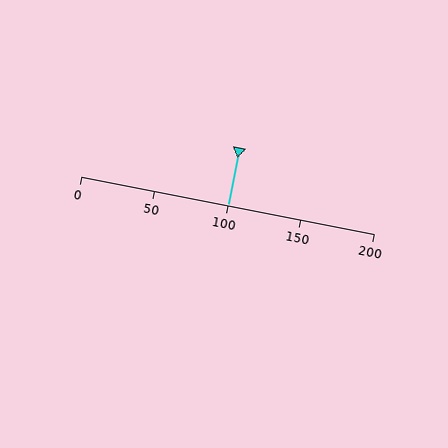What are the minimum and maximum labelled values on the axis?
The axis runs from 0 to 200.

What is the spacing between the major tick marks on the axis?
The major ticks are spaced 50 apart.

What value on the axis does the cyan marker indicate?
The marker indicates approximately 100.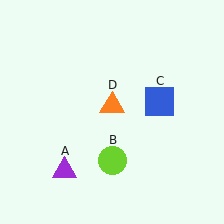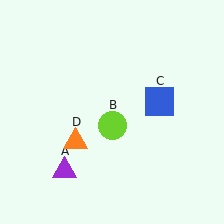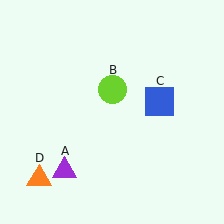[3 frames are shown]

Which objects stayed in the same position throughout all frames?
Purple triangle (object A) and blue square (object C) remained stationary.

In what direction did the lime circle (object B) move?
The lime circle (object B) moved up.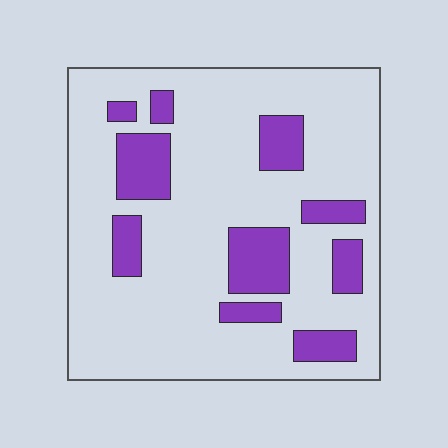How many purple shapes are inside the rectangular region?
10.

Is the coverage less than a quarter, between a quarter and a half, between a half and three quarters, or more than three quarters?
Less than a quarter.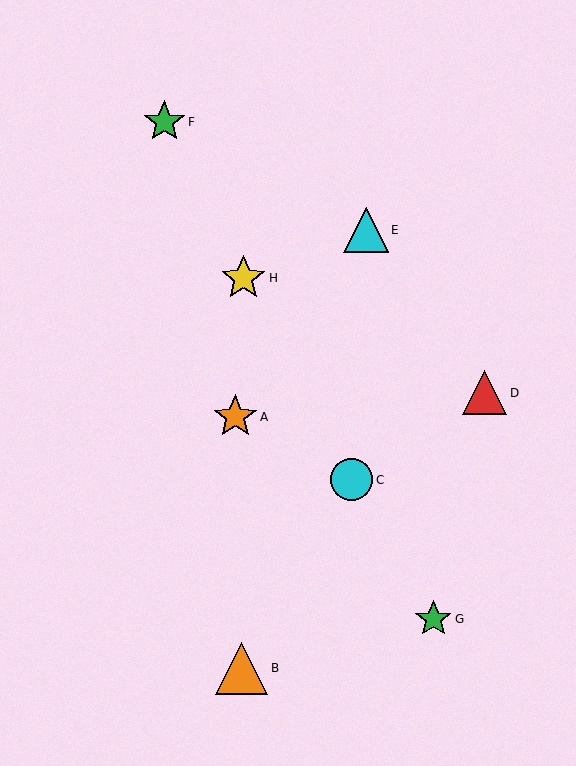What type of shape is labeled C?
Shape C is a cyan circle.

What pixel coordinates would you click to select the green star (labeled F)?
Click at (164, 122) to select the green star F.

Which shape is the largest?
The orange triangle (labeled B) is the largest.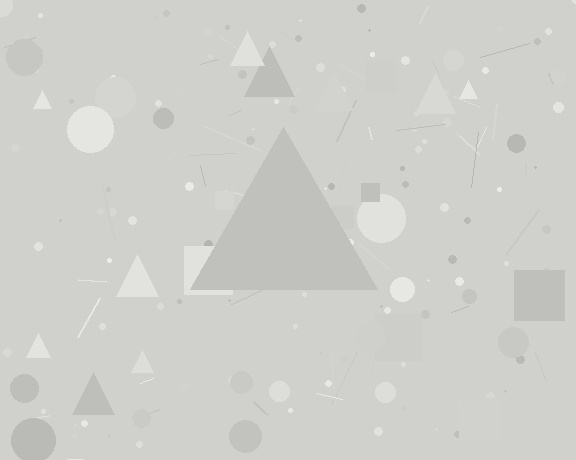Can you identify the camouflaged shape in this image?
The camouflaged shape is a triangle.